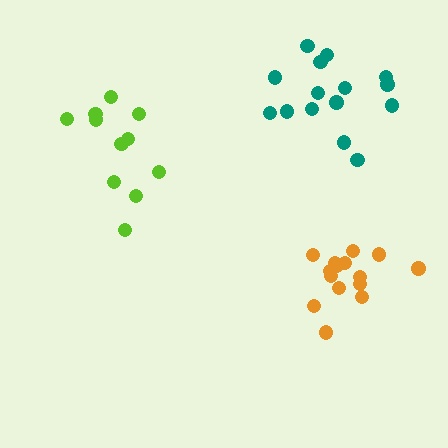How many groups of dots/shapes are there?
There are 3 groups.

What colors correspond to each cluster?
The clusters are colored: lime, teal, orange.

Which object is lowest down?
The orange cluster is bottommost.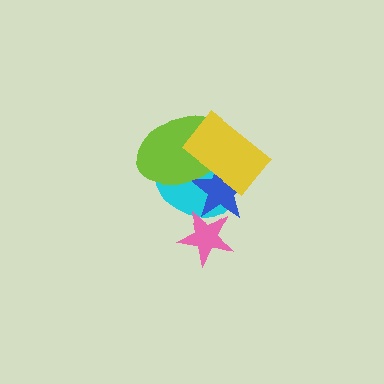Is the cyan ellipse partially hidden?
Yes, it is partially covered by another shape.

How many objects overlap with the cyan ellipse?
4 objects overlap with the cyan ellipse.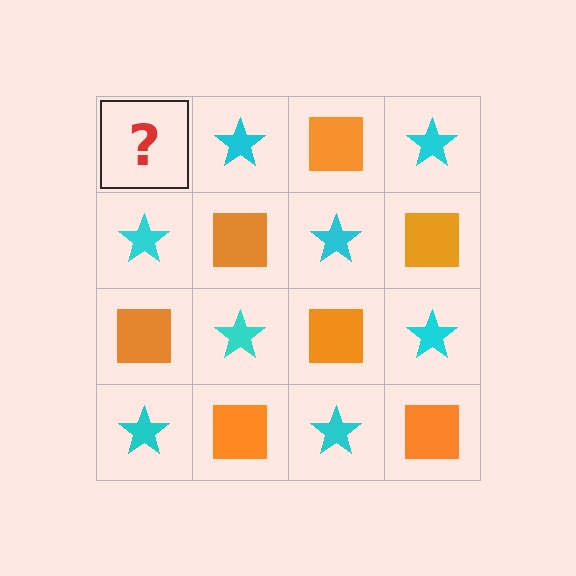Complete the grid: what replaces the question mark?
The question mark should be replaced with an orange square.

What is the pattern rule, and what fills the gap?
The rule is that it alternates orange square and cyan star in a checkerboard pattern. The gap should be filled with an orange square.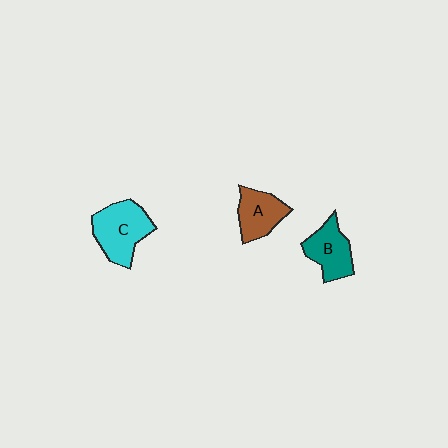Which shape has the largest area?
Shape C (cyan).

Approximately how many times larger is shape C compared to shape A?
Approximately 1.4 times.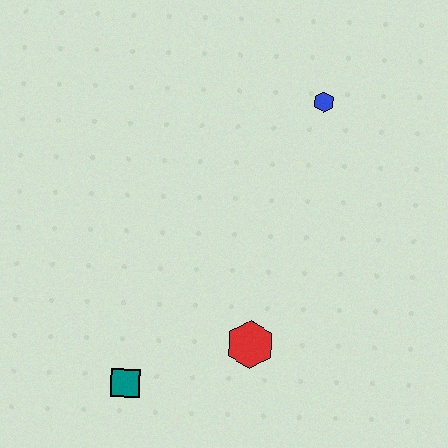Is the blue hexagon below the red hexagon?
No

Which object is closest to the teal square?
The red hexagon is closest to the teal square.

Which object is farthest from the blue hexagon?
The teal square is farthest from the blue hexagon.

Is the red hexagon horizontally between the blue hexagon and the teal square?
Yes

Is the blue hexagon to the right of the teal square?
Yes